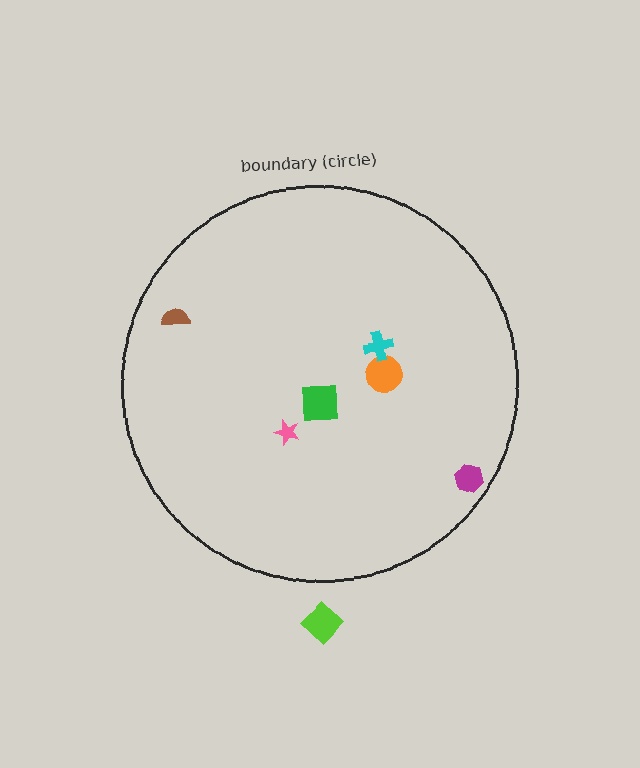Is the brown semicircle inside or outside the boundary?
Inside.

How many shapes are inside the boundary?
6 inside, 1 outside.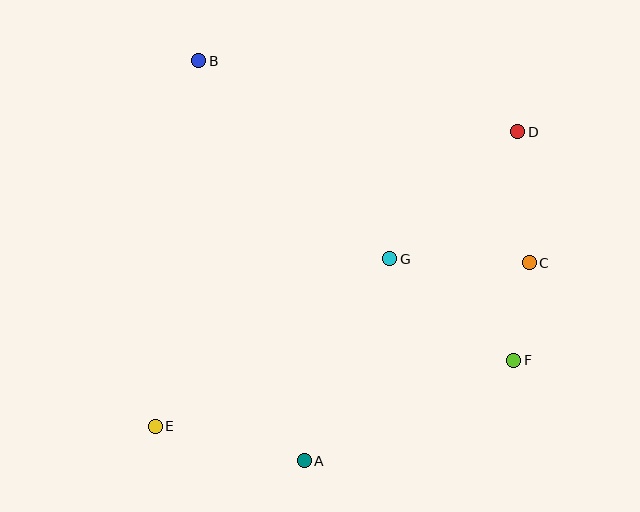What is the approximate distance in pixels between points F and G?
The distance between F and G is approximately 160 pixels.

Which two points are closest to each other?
Points C and F are closest to each other.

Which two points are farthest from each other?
Points D and E are farthest from each other.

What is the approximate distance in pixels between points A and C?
The distance between A and C is approximately 299 pixels.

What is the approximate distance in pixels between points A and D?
The distance between A and D is approximately 392 pixels.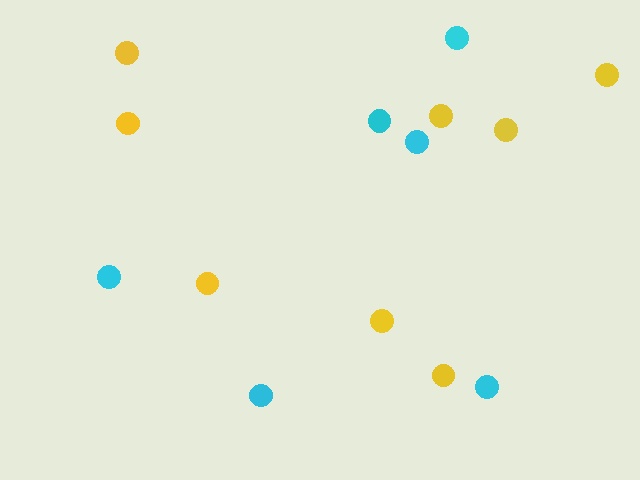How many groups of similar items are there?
There are 2 groups: one group of cyan circles (6) and one group of yellow circles (8).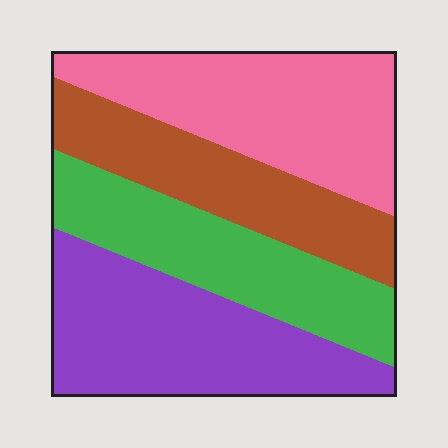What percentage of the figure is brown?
Brown covers around 20% of the figure.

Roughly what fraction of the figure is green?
Green covers roughly 25% of the figure.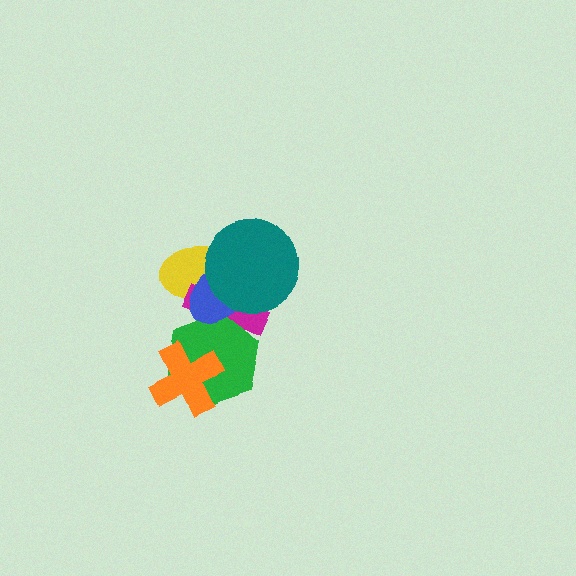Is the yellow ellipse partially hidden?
Yes, it is partially covered by another shape.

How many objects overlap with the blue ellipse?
4 objects overlap with the blue ellipse.